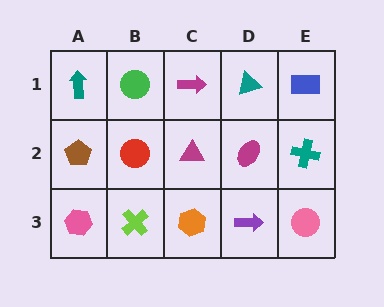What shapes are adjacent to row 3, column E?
A teal cross (row 2, column E), a purple arrow (row 3, column D).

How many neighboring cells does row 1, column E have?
2.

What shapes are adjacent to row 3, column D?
A magenta ellipse (row 2, column D), an orange hexagon (row 3, column C), a pink circle (row 3, column E).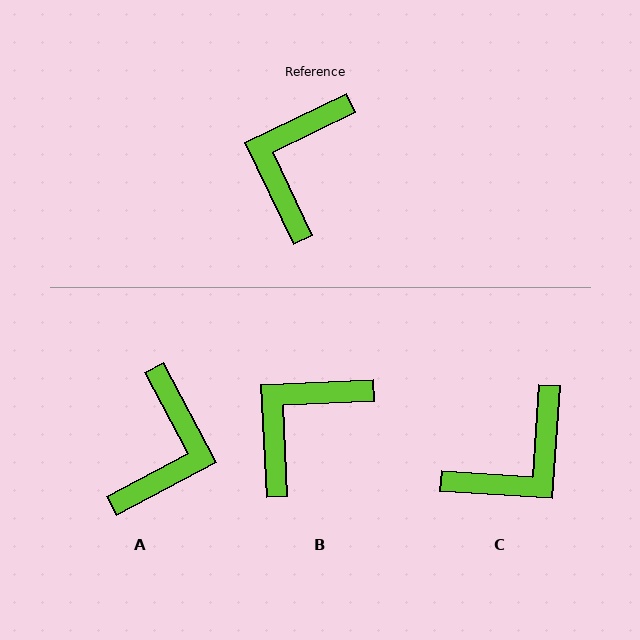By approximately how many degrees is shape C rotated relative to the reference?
Approximately 151 degrees counter-clockwise.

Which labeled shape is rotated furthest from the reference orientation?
A, about 178 degrees away.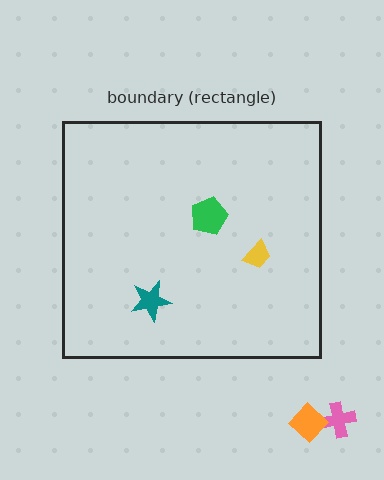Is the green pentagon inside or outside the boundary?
Inside.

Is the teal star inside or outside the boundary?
Inside.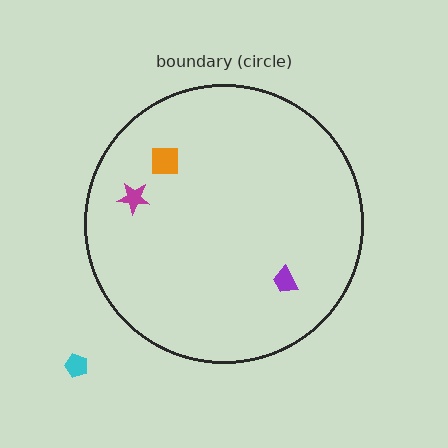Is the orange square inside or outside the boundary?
Inside.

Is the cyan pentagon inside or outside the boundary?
Outside.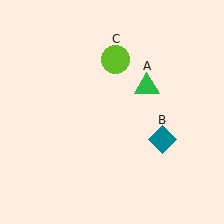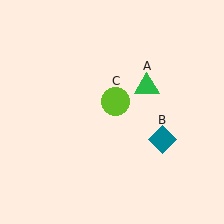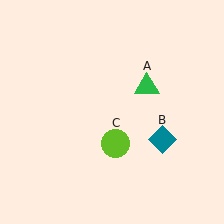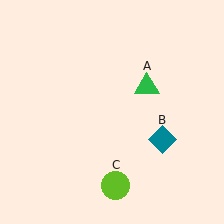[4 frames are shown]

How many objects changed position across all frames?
1 object changed position: lime circle (object C).